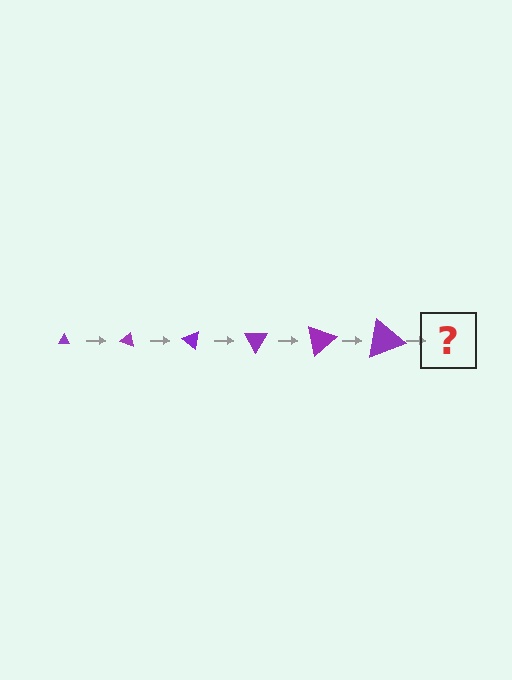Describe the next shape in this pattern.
It should be a triangle, larger than the previous one and rotated 120 degrees from the start.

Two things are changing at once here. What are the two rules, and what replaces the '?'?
The two rules are that the triangle grows larger each step and it rotates 20 degrees each step. The '?' should be a triangle, larger than the previous one and rotated 120 degrees from the start.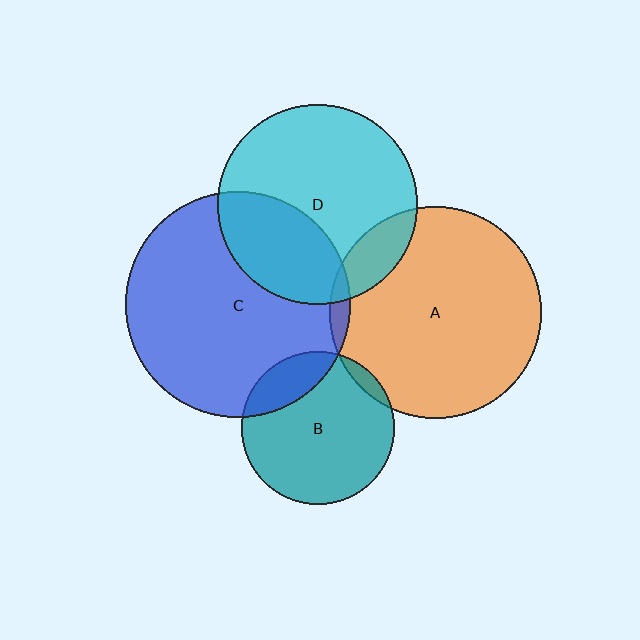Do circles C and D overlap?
Yes.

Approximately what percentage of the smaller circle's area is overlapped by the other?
Approximately 30%.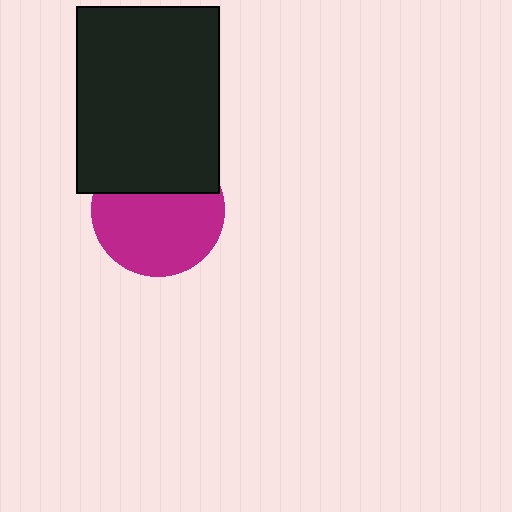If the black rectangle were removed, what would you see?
You would see the complete magenta circle.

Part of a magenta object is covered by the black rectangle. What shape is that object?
It is a circle.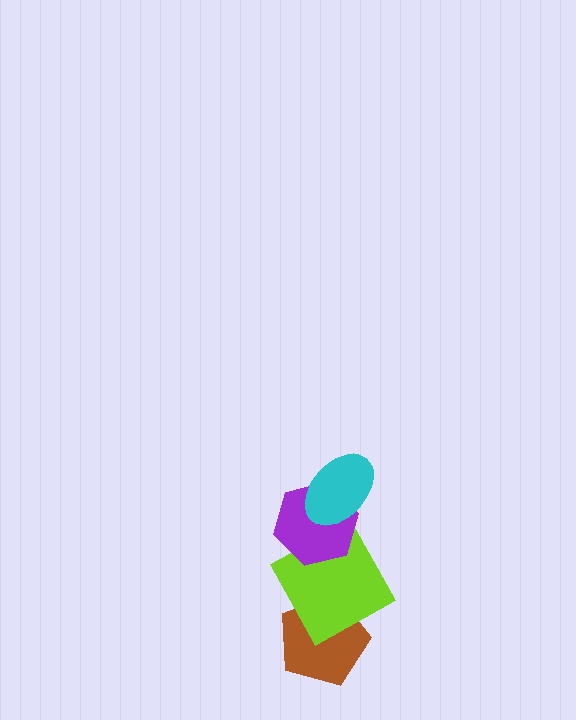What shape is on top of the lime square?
The purple hexagon is on top of the lime square.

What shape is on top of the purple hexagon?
The cyan ellipse is on top of the purple hexagon.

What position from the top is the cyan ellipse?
The cyan ellipse is 1st from the top.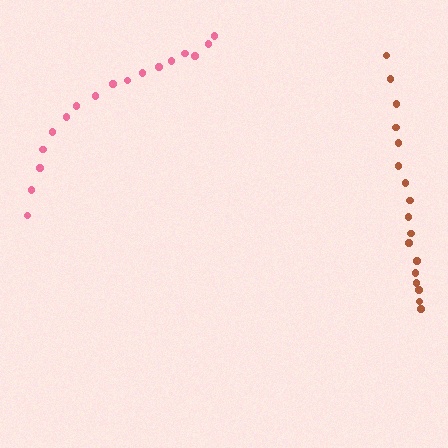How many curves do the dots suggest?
There are 2 distinct paths.